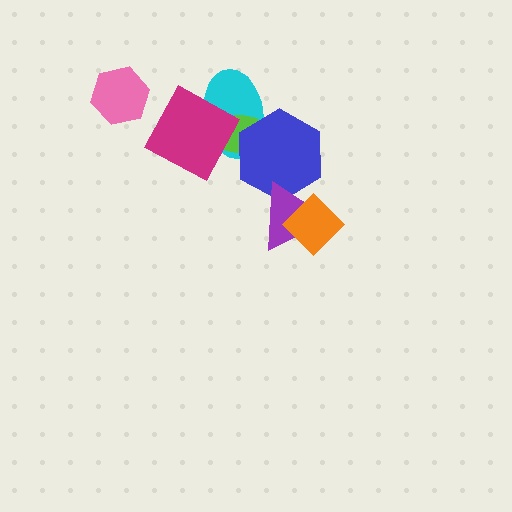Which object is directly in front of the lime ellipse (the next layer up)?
The blue hexagon is directly in front of the lime ellipse.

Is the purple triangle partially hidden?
Yes, it is partially covered by another shape.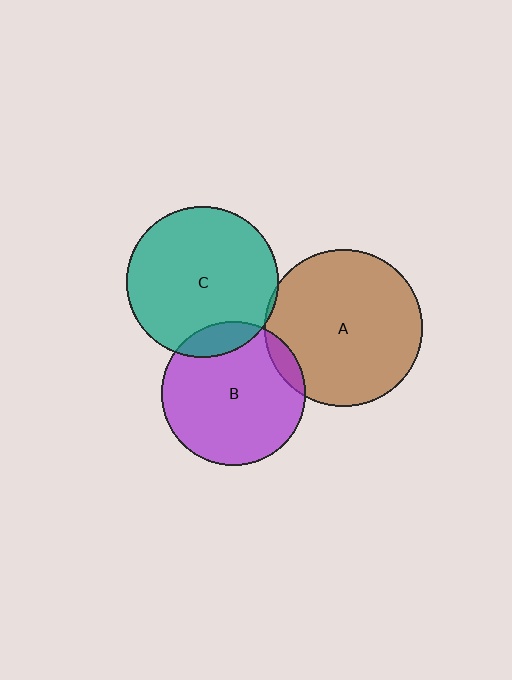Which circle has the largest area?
Circle A (brown).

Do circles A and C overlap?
Yes.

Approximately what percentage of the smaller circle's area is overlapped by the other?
Approximately 5%.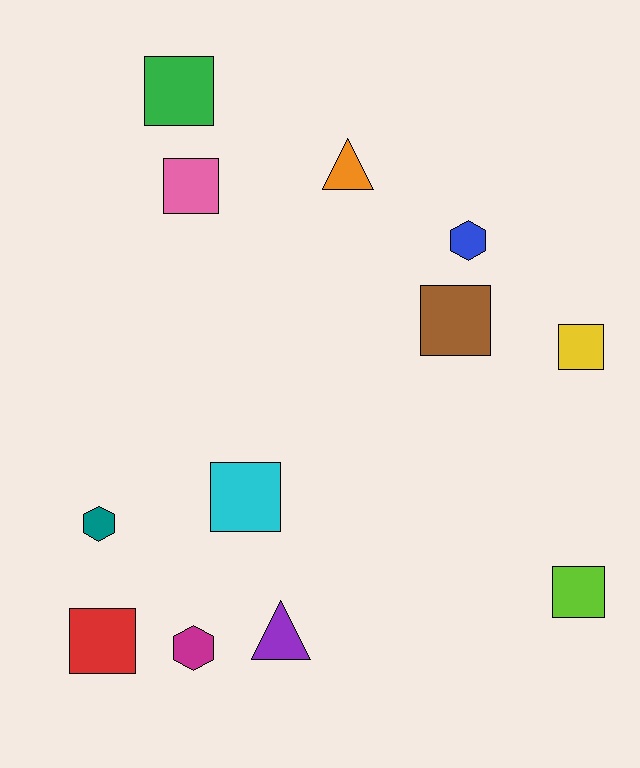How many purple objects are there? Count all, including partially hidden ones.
There is 1 purple object.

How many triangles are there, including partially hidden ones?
There are 2 triangles.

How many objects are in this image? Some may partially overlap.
There are 12 objects.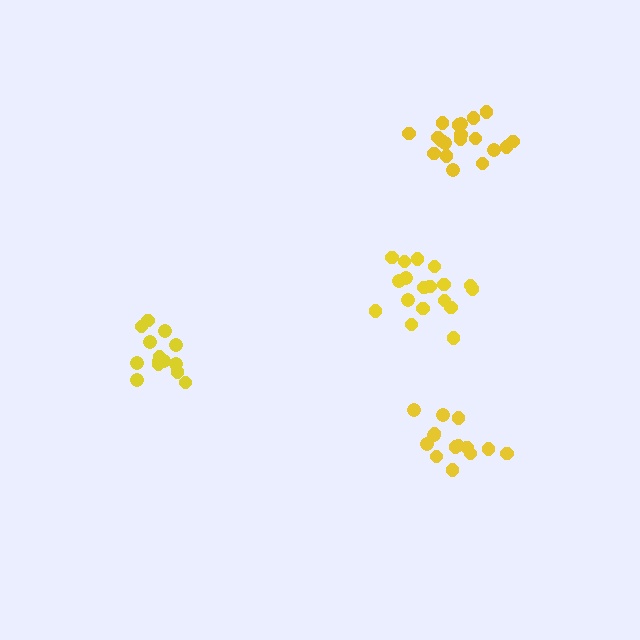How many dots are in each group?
Group 1: 14 dots, Group 2: 18 dots, Group 3: 19 dots, Group 4: 14 dots (65 total).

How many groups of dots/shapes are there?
There are 4 groups.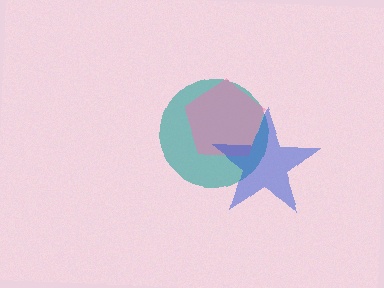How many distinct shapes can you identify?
There are 3 distinct shapes: a teal circle, a pink pentagon, a blue star.